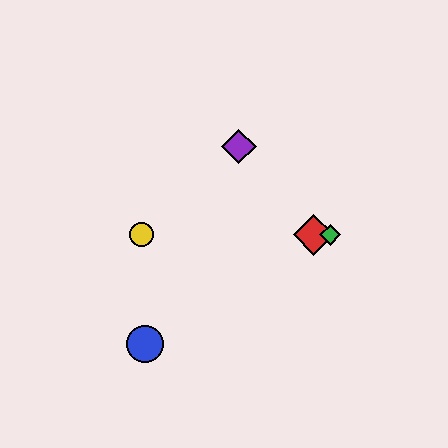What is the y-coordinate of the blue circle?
The blue circle is at y≈344.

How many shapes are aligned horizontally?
3 shapes (the red diamond, the green diamond, the yellow circle) are aligned horizontally.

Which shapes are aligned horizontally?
The red diamond, the green diamond, the yellow circle are aligned horizontally.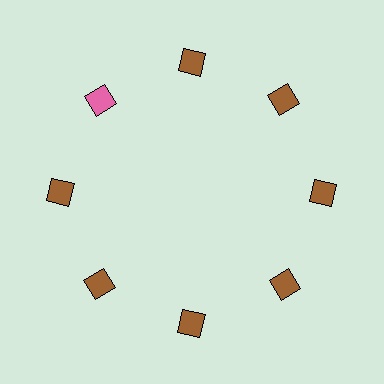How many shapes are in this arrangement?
There are 8 shapes arranged in a ring pattern.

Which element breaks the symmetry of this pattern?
The pink square at roughly the 10 o'clock position breaks the symmetry. All other shapes are brown squares.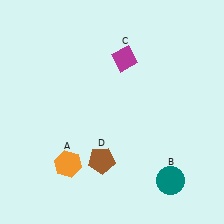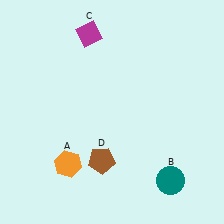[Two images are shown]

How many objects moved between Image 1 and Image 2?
1 object moved between the two images.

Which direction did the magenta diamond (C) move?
The magenta diamond (C) moved left.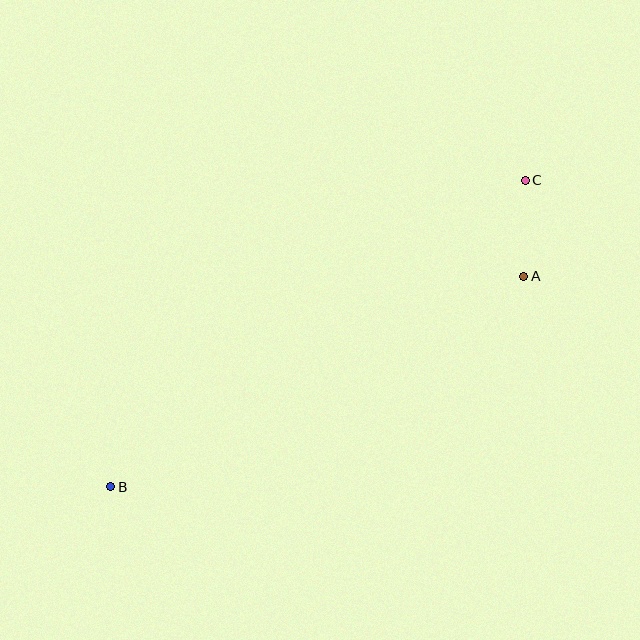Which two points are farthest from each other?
Points B and C are farthest from each other.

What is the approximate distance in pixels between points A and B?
The distance between A and B is approximately 464 pixels.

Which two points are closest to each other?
Points A and C are closest to each other.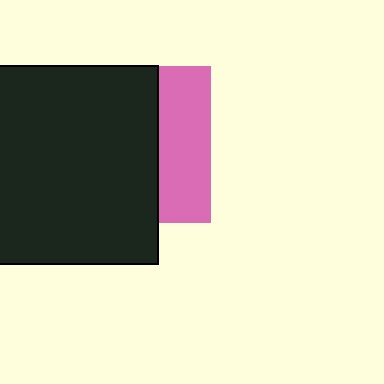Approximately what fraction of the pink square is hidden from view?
Roughly 67% of the pink square is hidden behind the black rectangle.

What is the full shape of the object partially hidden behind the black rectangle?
The partially hidden object is a pink square.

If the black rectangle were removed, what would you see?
You would see the complete pink square.